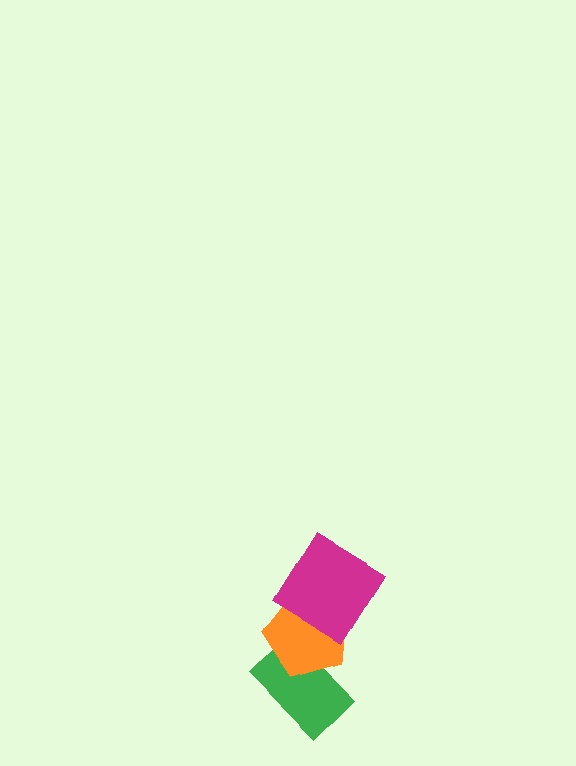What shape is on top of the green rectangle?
The orange pentagon is on top of the green rectangle.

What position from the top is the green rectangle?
The green rectangle is 3rd from the top.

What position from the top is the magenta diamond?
The magenta diamond is 1st from the top.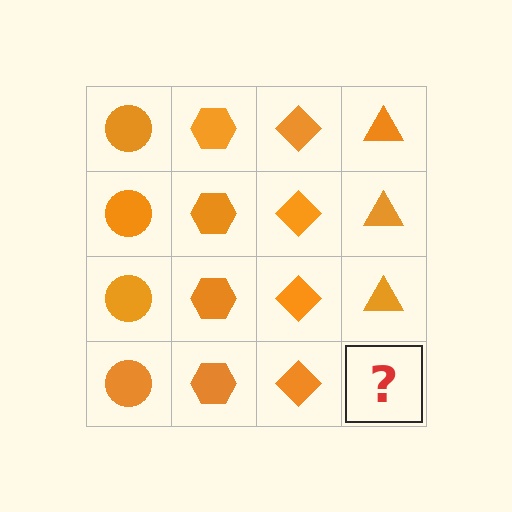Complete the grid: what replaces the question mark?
The question mark should be replaced with an orange triangle.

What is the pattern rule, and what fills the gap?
The rule is that each column has a consistent shape. The gap should be filled with an orange triangle.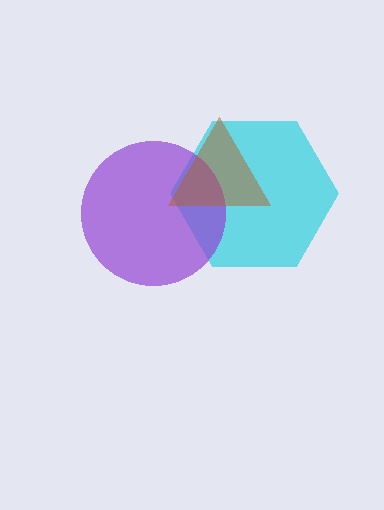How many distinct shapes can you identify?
There are 3 distinct shapes: a cyan hexagon, a purple circle, a brown triangle.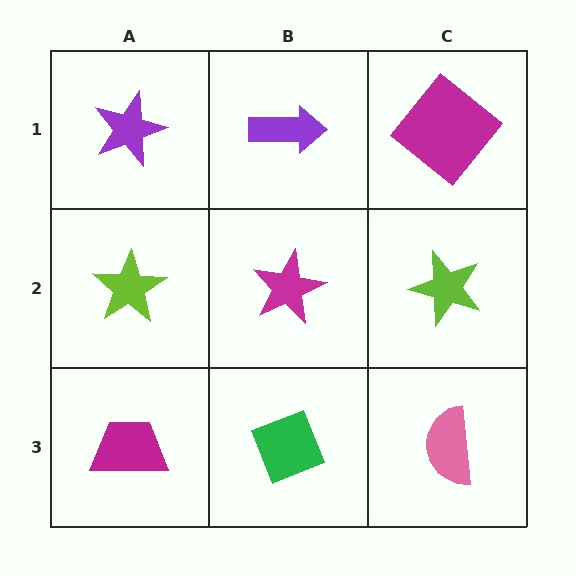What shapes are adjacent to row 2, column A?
A purple star (row 1, column A), a magenta trapezoid (row 3, column A), a magenta star (row 2, column B).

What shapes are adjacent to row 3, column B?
A magenta star (row 2, column B), a magenta trapezoid (row 3, column A), a pink semicircle (row 3, column C).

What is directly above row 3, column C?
A lime star.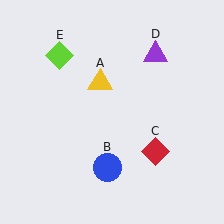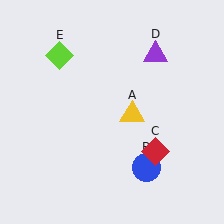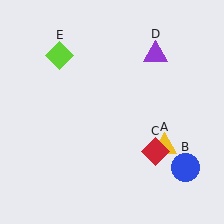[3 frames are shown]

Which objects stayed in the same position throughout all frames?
Red diamond (object C) and purple triangle (object D) and lime diamond (object E) remained stationary.